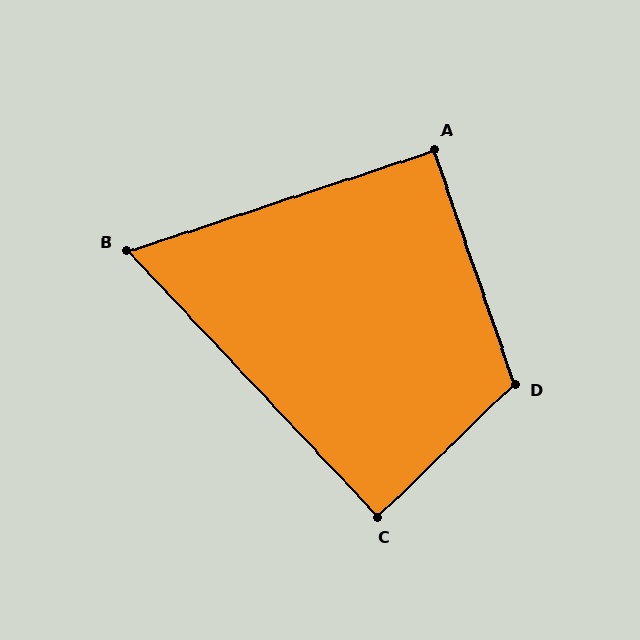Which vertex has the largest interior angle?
D, at approximately 115 degrees.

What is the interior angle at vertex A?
Approximately 91 degrees (approximately right).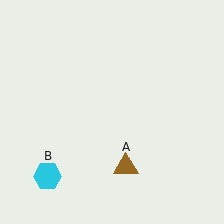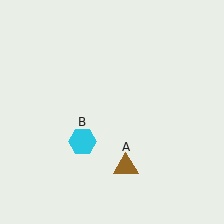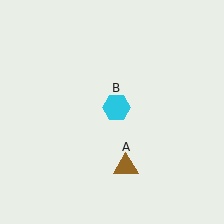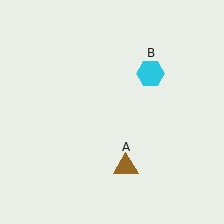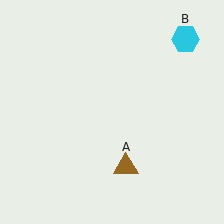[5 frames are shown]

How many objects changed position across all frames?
1 object changed position: cyan hexagon (object B).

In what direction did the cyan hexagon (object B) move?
The cyan hexagon (object B) moved up and to the right.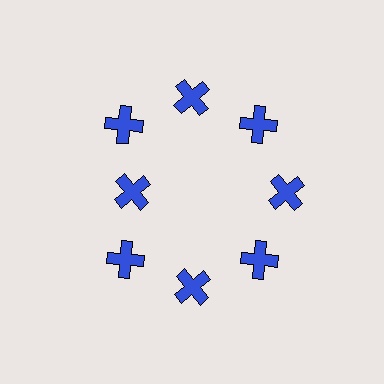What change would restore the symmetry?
The symmetry would be restored by moving it outward, back onto the ring so that all 8 crosses sit at equal angles and equal distance from the center.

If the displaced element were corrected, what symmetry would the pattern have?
It would have 8-fold rotational symmetry — the pattern would map onto itself every 45 degrees.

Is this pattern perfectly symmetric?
No. The 8 blue crosses are arranged in a ring, but one element near the 9 o'clock position is pulled inward toward the center, breaking the 8-fold rotational symmetry.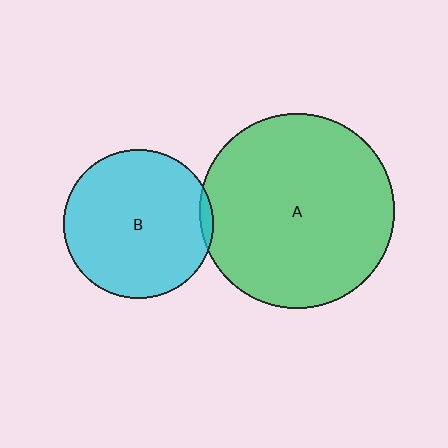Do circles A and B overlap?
Yes.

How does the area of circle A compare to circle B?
Approximately 1.7 times.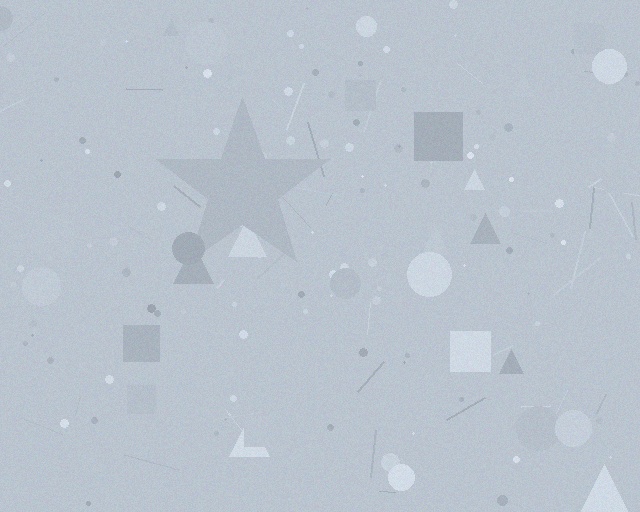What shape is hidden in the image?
A star is hidden in the image.